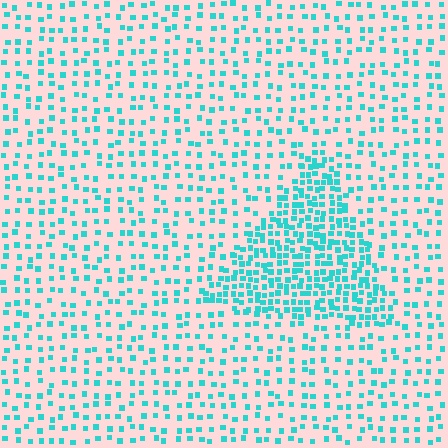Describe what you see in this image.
The image contains small cyan elements arranged at two different densities. A triangle-shaped region is visible where the elements are more densely packed than the surrounding area.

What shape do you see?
I see a triangle.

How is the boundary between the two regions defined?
The boundary is defined by a change in element density (approximately 2.4x ratio). All elements are the same color, size, and shape.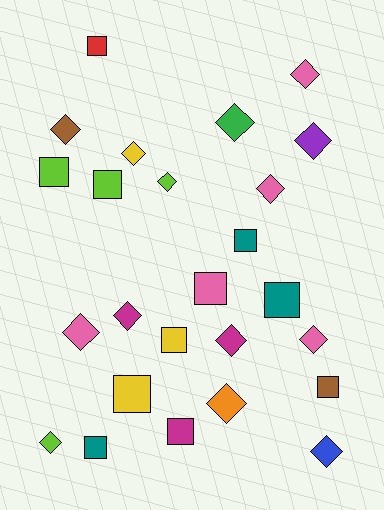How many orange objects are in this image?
There is 1 orange object.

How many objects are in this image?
There are 25 objects.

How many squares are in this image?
There are 11 squares.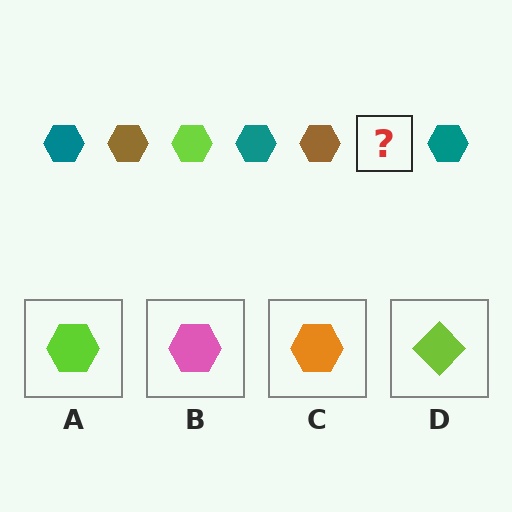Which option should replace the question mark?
Option A.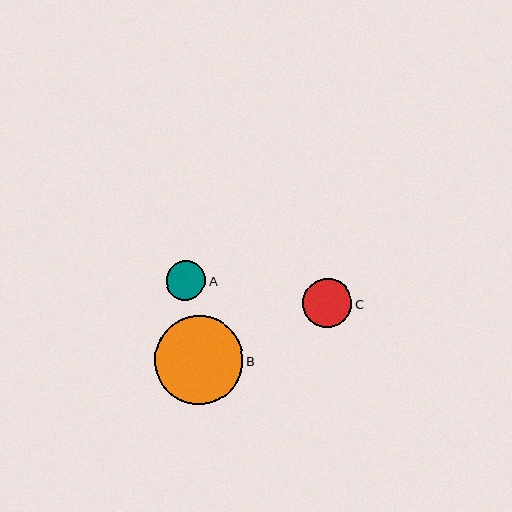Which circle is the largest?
Circle B is the largest with a size of approximately 88 pixels.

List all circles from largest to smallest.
From largest to smallest: B, C, A.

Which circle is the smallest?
Circle A is the smallest with a size of approximately 39 pixels.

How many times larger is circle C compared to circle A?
Circle C is approximately 1.2 times the size of circle A.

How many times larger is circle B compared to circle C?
Circle B is approximately 1.8 times the size of circle C.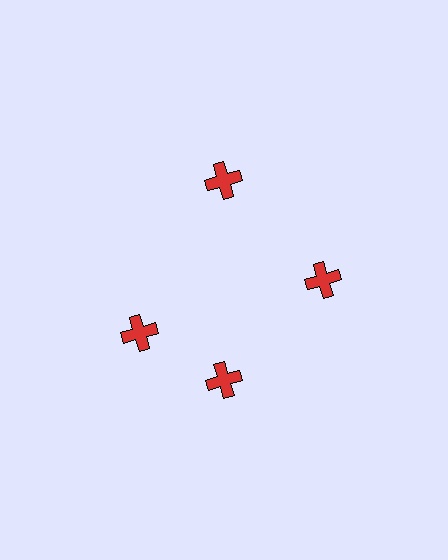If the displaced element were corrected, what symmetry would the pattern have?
It would have 4-fold rotational symmetry — the pattern would map onto itself every 90 degrees.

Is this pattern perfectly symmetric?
No. The 4 red crosses are arranged in a ring, but one element near the 9 o'clock position is rotated out of alignment along the ring, breaking the 4-fold rotational symmetry.